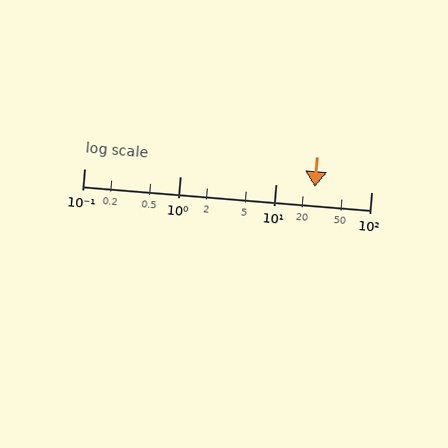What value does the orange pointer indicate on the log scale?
The pointer indicates approximately 26.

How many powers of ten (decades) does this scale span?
The scale spans 3 decades, from 0.1 to 100.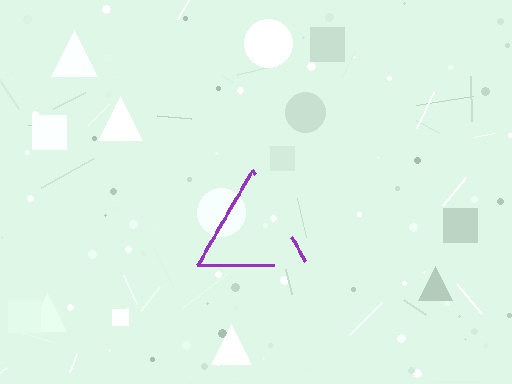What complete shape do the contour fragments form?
The contour fragments form a triangle.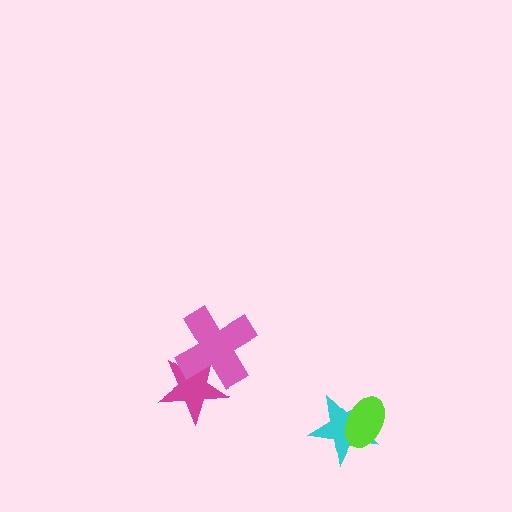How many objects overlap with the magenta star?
1 object overlaps with the magenta star.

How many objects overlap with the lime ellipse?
1 object overlaps with the lime ellipse.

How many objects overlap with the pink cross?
1 object overlaps with the pink cross.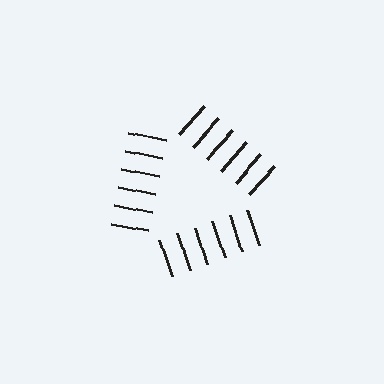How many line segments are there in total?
18 — 6 along each of the 3 edges.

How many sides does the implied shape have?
3 sides — the line-ends trace a triangle.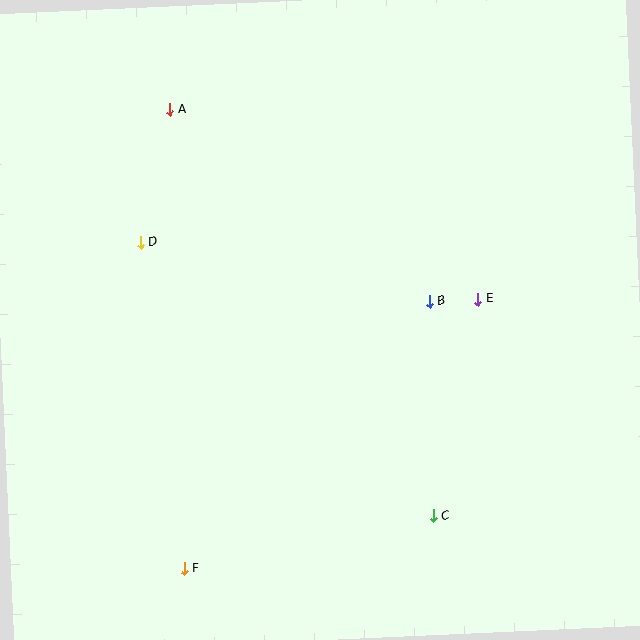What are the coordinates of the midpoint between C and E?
The midpoint between C and E is at (456, 408).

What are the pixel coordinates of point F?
Point F is at (184, 569).